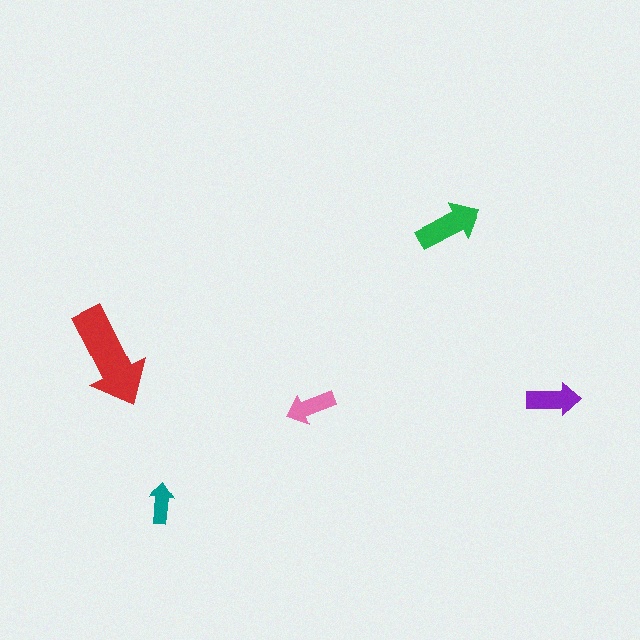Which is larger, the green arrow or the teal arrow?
The green one.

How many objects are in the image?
There are 5 objects in the image.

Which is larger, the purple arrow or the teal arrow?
The purple one.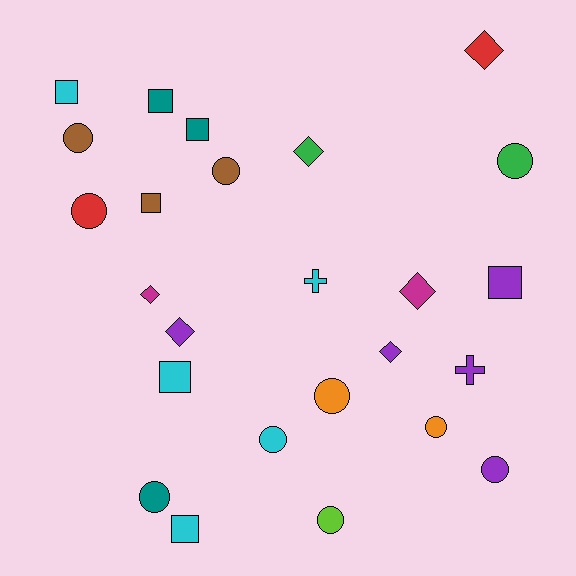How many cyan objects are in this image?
There are 5 cyan objects.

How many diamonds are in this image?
There are 6 diamonds.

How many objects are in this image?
There are 25 objects.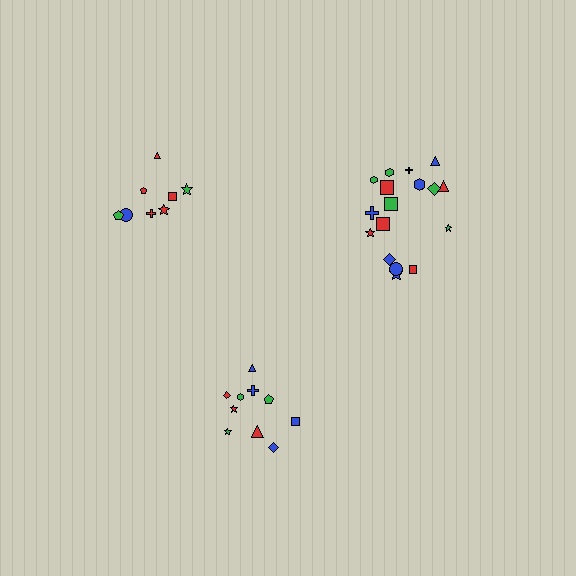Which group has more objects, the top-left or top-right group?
The top-right group.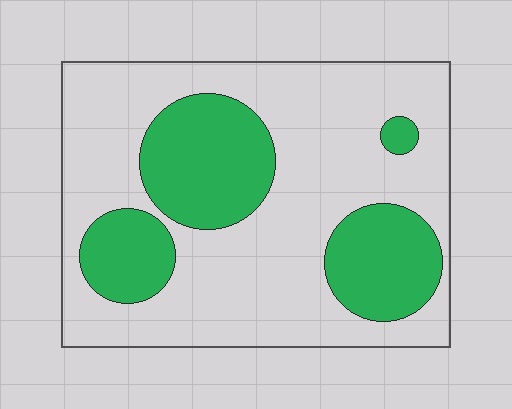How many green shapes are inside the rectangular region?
4.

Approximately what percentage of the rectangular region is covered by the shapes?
Approximately 30%.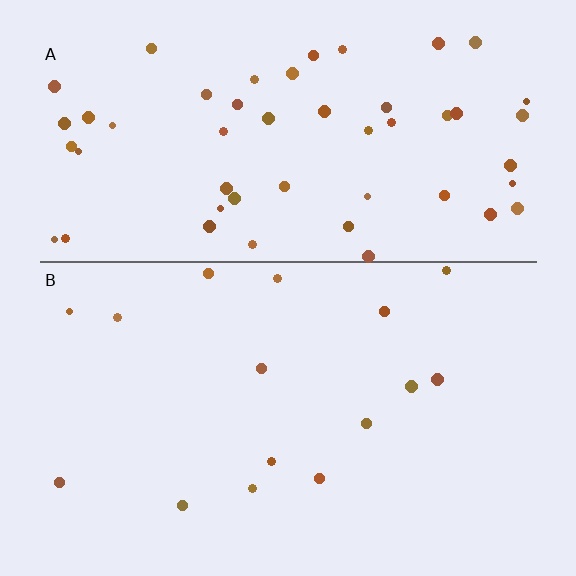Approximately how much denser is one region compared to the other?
Approximately 3.4× — region A over region B.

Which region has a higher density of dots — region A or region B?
A (the top).